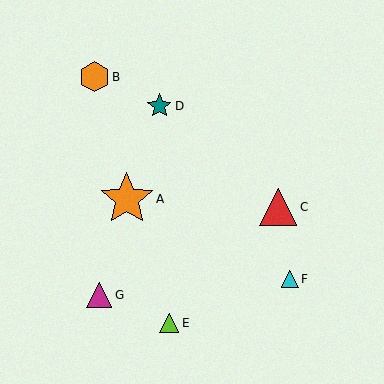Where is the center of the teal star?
The center of the teal star is at (159, 106).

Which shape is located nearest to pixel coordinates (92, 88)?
The orange hexagon (labeled B) at (94, 77) is nearest to that location.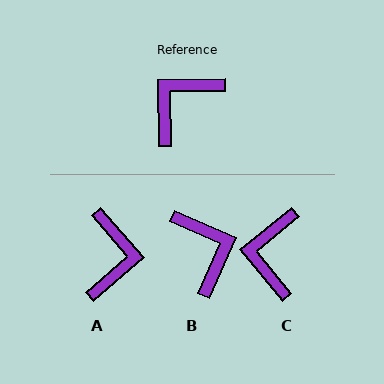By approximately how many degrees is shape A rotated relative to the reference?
Approximately 140 degrees clockwise.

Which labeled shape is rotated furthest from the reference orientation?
A, about 140 degrees away.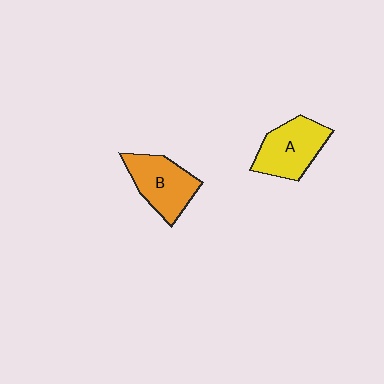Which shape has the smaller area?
Shape B (orange).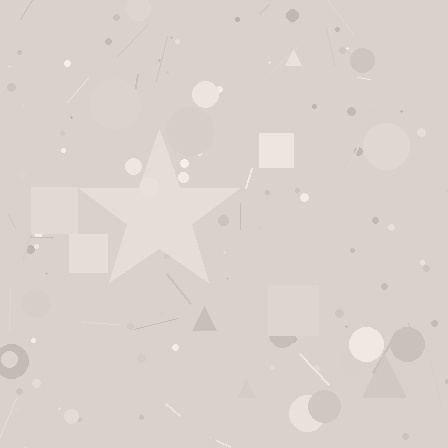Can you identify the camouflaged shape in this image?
The camouflaged shape is a star.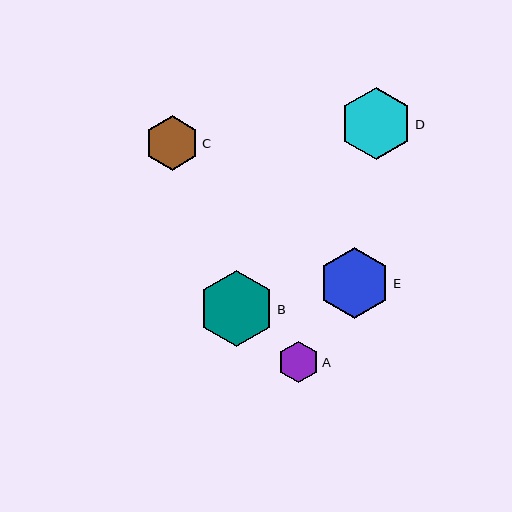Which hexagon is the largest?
Hexagon B is the largest with a size of approximately 76 pixels.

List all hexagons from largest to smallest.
From largest to smallest: B, D, E, C, A.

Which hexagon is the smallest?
Hexagon A is the smallest with a size of approximately 41 pixels.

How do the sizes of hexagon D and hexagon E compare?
Hexagon D and hexagon E are approximately the same size.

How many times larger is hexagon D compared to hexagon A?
Hexagon D is approximately 1.7 times the size of hexagon A.